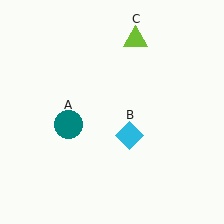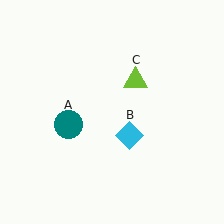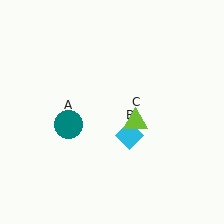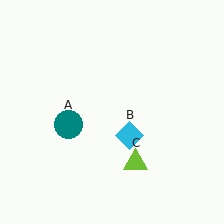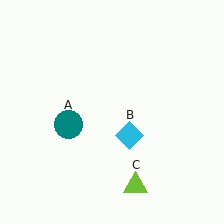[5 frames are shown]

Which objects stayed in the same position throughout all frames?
Teal circle (object A) and cyan diamond (object B) remained stationary.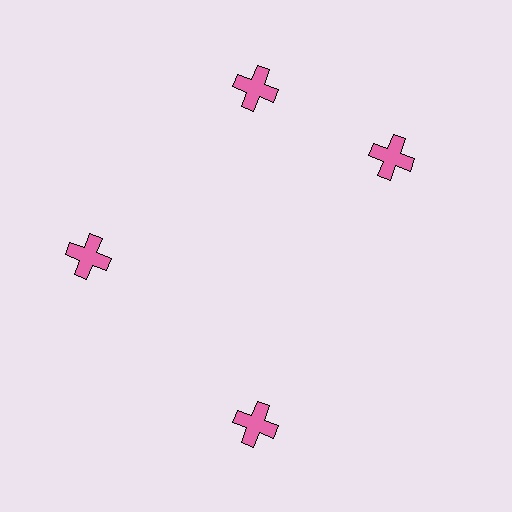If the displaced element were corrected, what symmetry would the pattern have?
It would have 4-fold rotational symmetry — the pattern would map onto itself every 90 degrees.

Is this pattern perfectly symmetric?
No. The 4 pink crosses are arranged in a ring, but one element near the 3 o'clock position is rotated out of alignment along the ring, breaking the 4-fold rotational symmetry.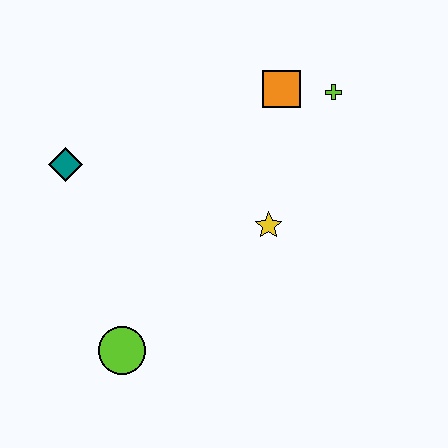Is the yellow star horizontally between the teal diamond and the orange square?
Yes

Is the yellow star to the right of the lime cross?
No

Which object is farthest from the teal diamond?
The lime cross is farthest from the teal diamond.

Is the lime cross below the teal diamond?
No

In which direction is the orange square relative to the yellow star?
The orange square is above the yellow star.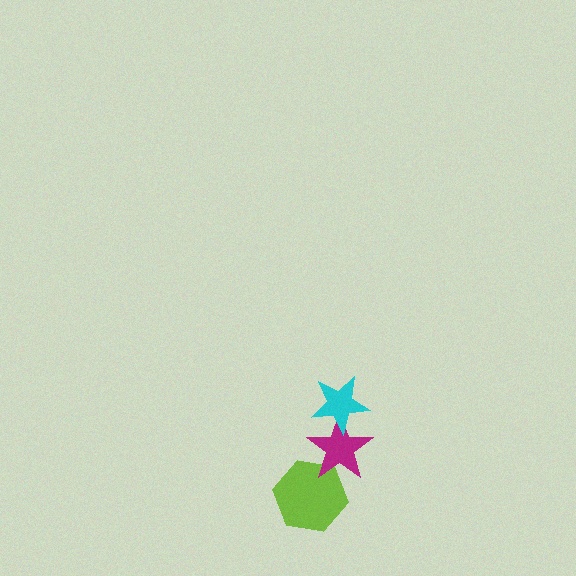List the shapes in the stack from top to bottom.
From top to bottom: the cyan star, the magenta star, the lime hexagon.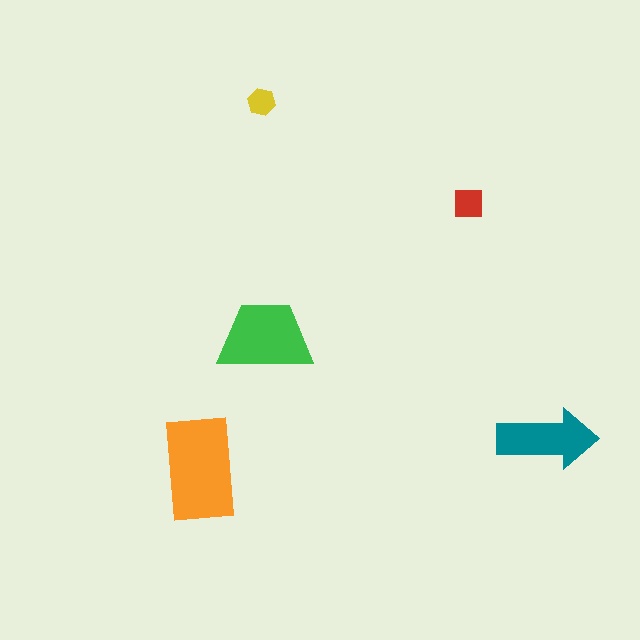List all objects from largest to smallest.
The orange rectangle, the green trapezoid, the teal arrow, the red square, the yellow hexagon.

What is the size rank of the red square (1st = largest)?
4th.